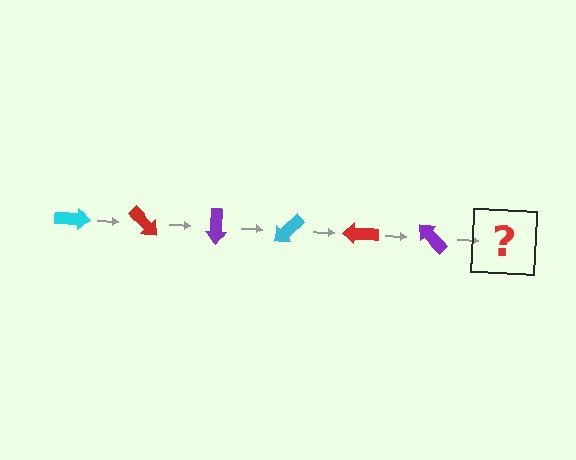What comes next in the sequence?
The next element should be a cyan arrow, rotated 270 degrees from the start.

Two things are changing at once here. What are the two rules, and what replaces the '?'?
The two rules are that it rotates 45 degrees each step and the color cycles through cyan, red, and purple. The '?' should be a cyan arrow, rotated 270 degrees from the start.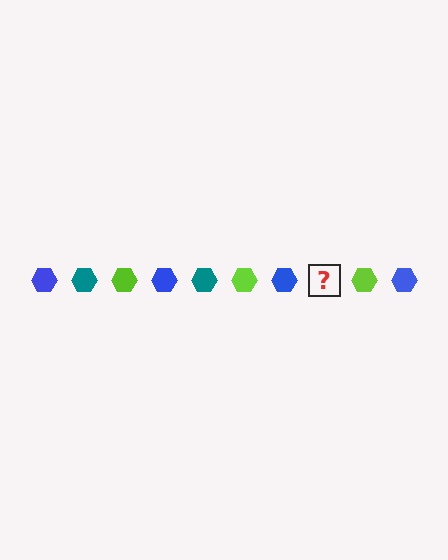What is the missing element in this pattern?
The missing element is a teal hexagon.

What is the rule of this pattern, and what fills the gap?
The rule is that the pattern cycles through blue, teal, lime hexagons. The gap should be filled with a teal hexagon.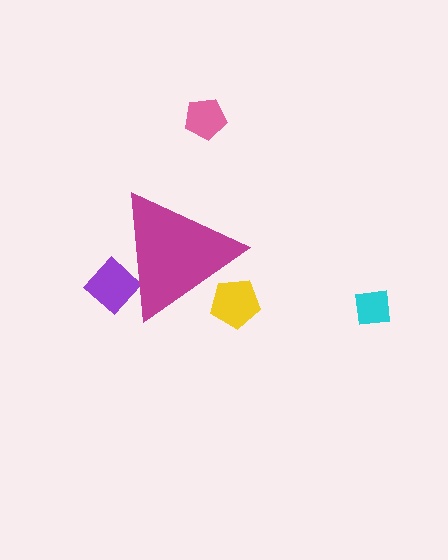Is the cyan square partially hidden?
No, the cyan square is fully visible.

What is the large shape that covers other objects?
A magenta triangle.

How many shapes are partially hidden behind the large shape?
2 shapes are partially hidden.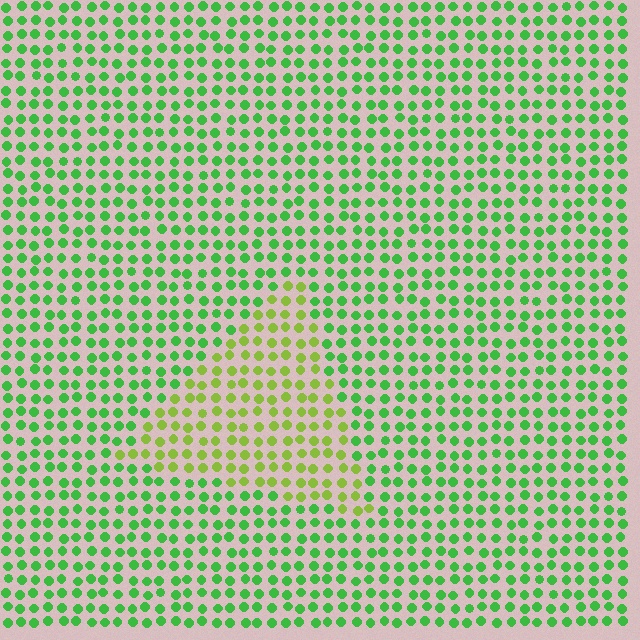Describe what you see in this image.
The image is filled with small green elements in a uniform arrangement. A triangle-shaped region is visible where the elements are tinted to a slightly different hue, forming a subtle color boundary.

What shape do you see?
I see a triangle.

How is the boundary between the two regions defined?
The boundary is defined purely by a slight shift in hue (about 38 degrees). Spacing, size, and orientation are identical on both sides.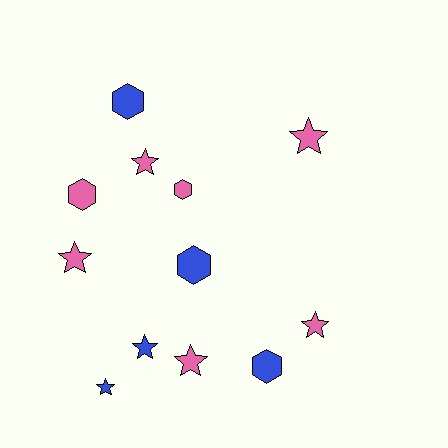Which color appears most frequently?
Pink, with 7 objects.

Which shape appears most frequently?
Star, with 7 objects.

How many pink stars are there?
There are 5 pink stars.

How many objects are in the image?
There are 12 objects.